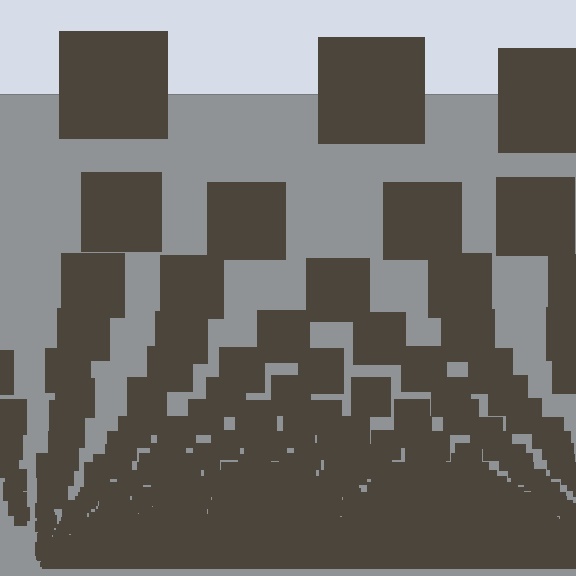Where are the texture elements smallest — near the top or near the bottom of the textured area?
Near the bottom.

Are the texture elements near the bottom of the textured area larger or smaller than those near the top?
Smaller. The gradient is inverted — elements near the bottom are smaller and denser.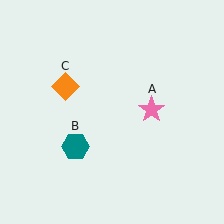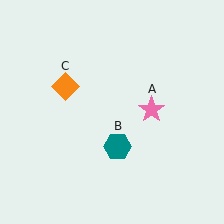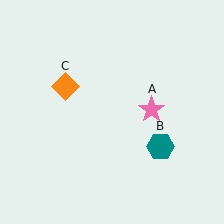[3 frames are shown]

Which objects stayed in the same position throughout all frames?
Pink star (object A) and orange diamond (object C) remained stationary.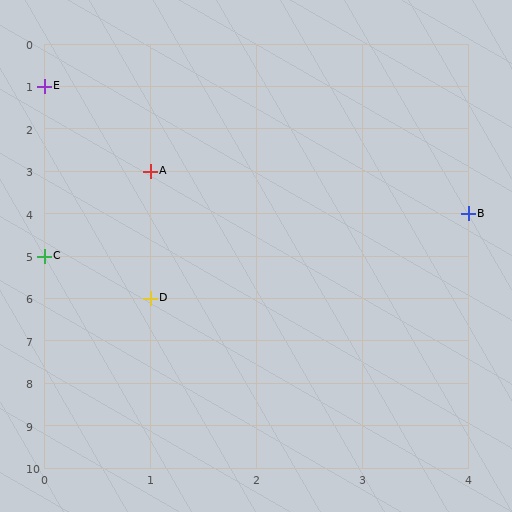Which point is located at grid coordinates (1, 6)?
Point D is at (1, 6).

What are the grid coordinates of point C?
Point C is at grid coordinates (0, 5).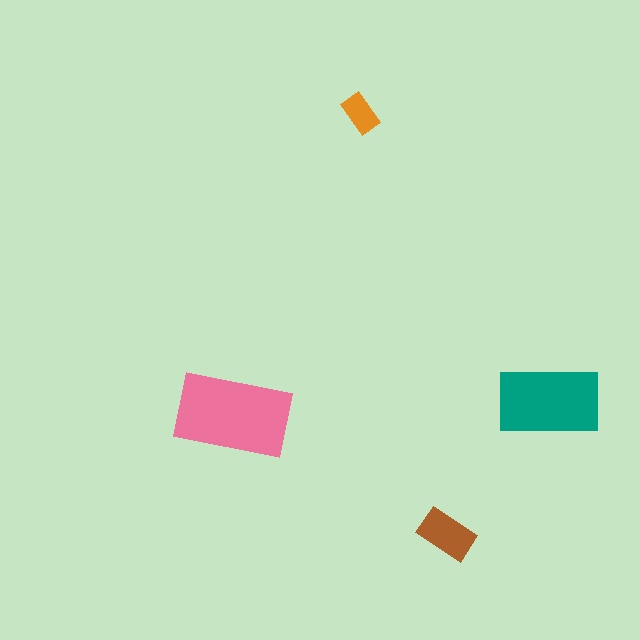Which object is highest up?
The orange rectangle is topmost.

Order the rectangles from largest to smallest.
the pink one, the teal one, the brown one, the orange one.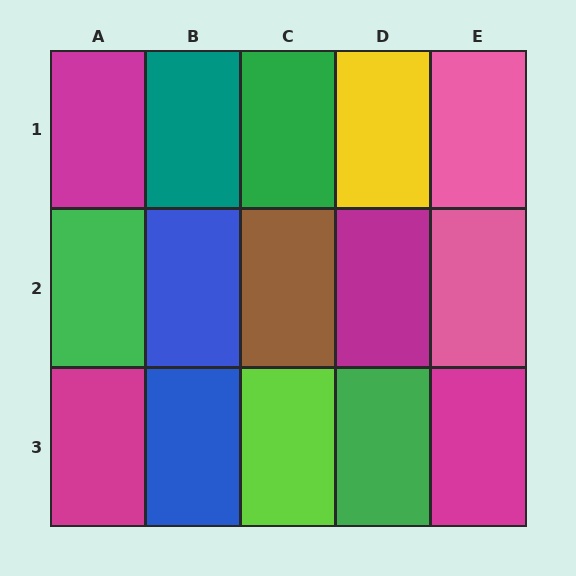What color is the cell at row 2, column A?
Green.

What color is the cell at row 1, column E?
Pink.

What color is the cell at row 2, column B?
Blue.